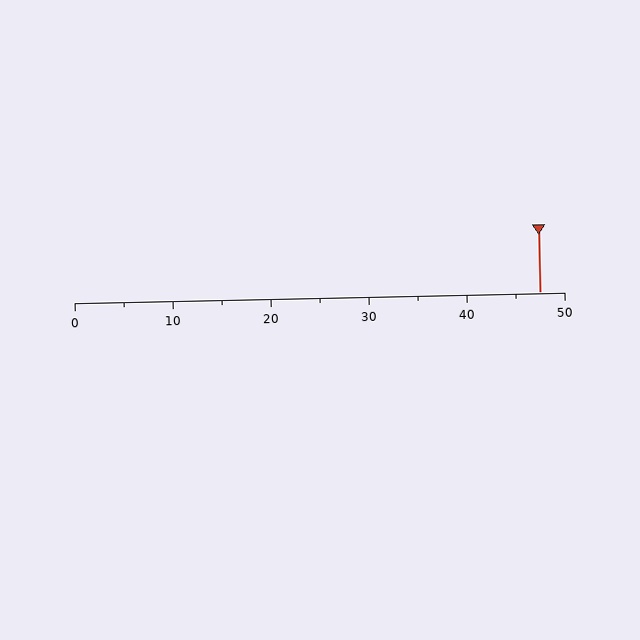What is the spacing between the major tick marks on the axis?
The major ticks are spaced 10 apart.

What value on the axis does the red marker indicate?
The marker indicates approximately 47.5.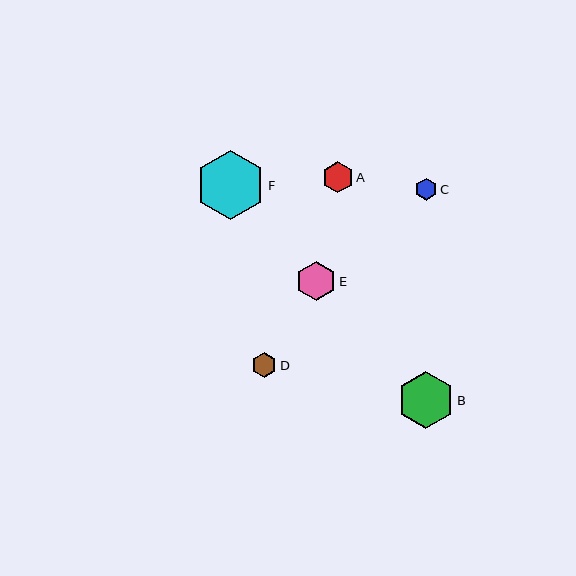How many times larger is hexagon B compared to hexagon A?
Hexagon B is approximately 1.8 times the size of hexagon A.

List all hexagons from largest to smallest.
From largest to smallest: F, B, E, A, D, C.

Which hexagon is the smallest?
Hexagon C is the smallest with a size of approximately 22 pixels.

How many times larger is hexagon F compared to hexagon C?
Hexagon F is approximately 3.1 times the size of hexagon C.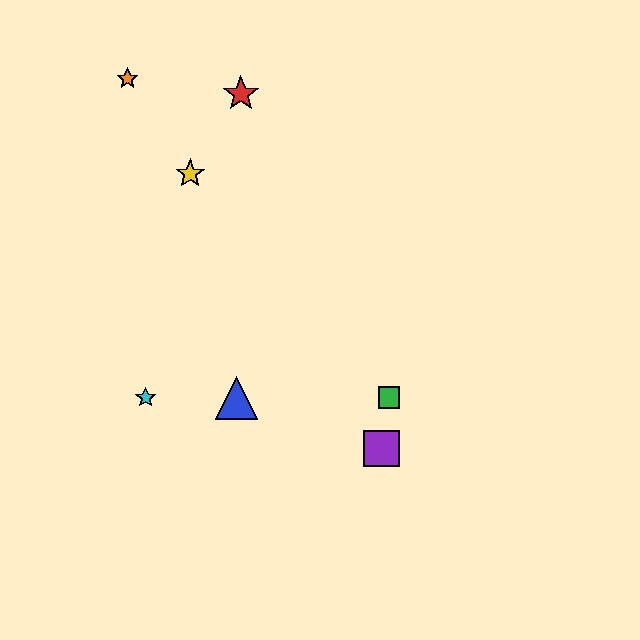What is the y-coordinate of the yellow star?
The yellow star is at y≈174.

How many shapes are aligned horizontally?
3 shapes (the blue triangle, the green square, the cyan star) are aligned horizontally.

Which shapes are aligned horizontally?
The blue triangle, the green square, the cyan star are aligned horizontally.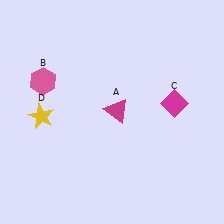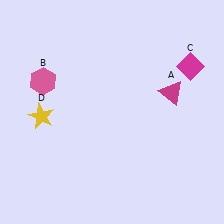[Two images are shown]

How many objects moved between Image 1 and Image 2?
2 objects moved between the two images.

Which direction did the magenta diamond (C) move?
The magenta diamond (C) moved up.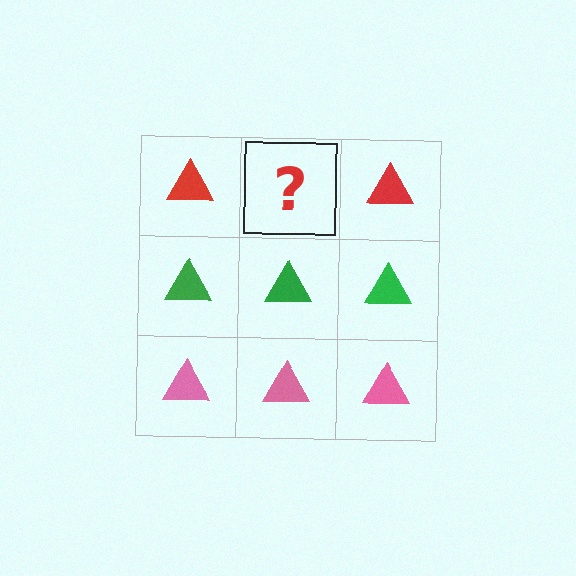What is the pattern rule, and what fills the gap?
The rule is that each row has a consistent color. The gap should be filled with a red triangle.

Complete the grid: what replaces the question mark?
The question mark should be replaced with a red triangle.